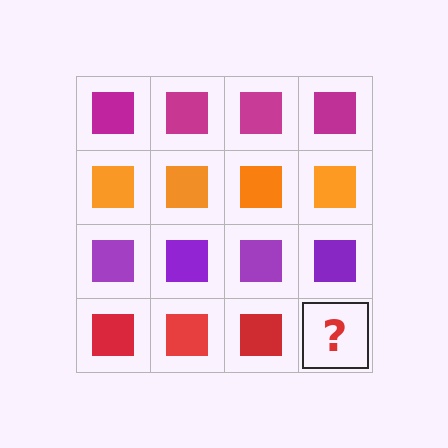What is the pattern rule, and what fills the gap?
The rule is that each row has a consistent color. The gap should be filled with a red square.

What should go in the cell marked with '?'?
The missing cell should contain a red square.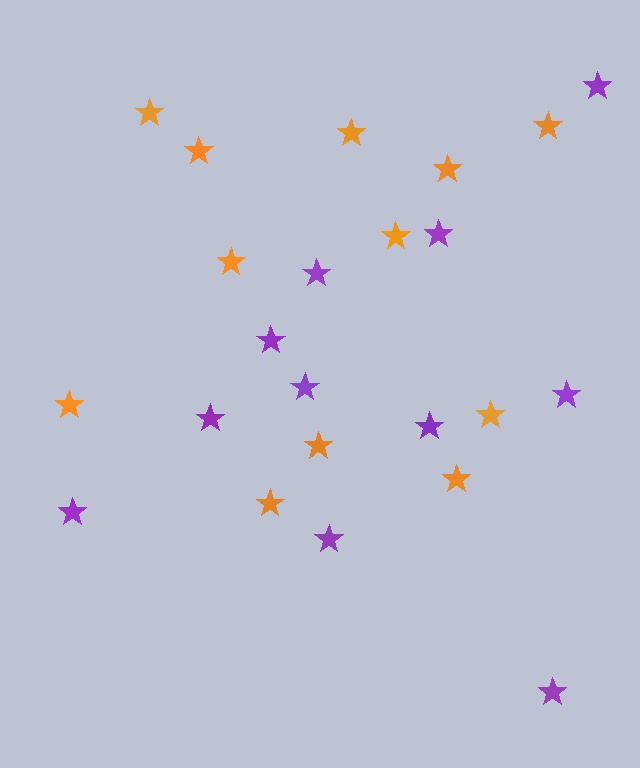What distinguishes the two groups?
There are 2 groups: one group of purple stars (11) and one group of orange stars (12).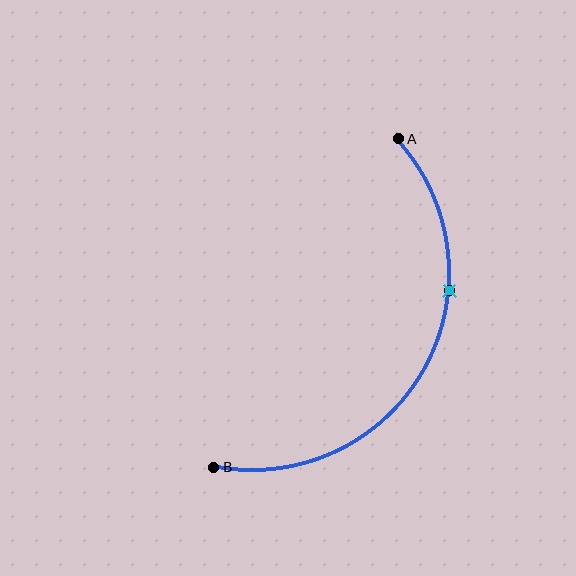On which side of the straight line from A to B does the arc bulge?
The arc bulges to the right of the straight line connecting A and B.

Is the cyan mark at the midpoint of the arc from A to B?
No. The cyan mark lies on the arc but is closer to endpoint A. The arc midpoint would be at the point on the curve equidistant along the arc from both A and B.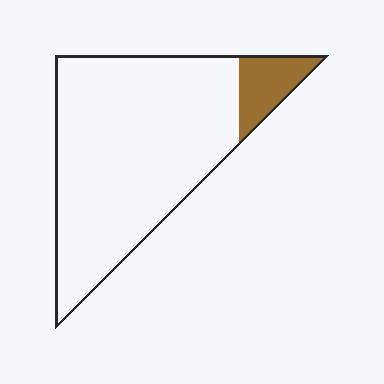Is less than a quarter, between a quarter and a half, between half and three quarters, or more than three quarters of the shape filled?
Less than a quarter.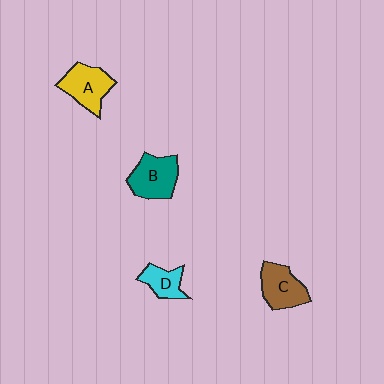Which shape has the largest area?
Shape B (teal).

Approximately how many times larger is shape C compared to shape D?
Approximately 1.4 times.